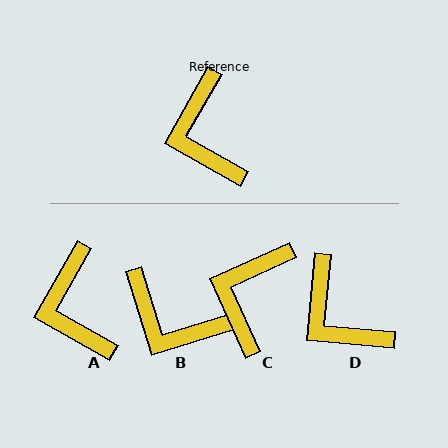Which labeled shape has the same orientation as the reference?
A.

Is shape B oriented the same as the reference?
No, it is off by about 46 degrees.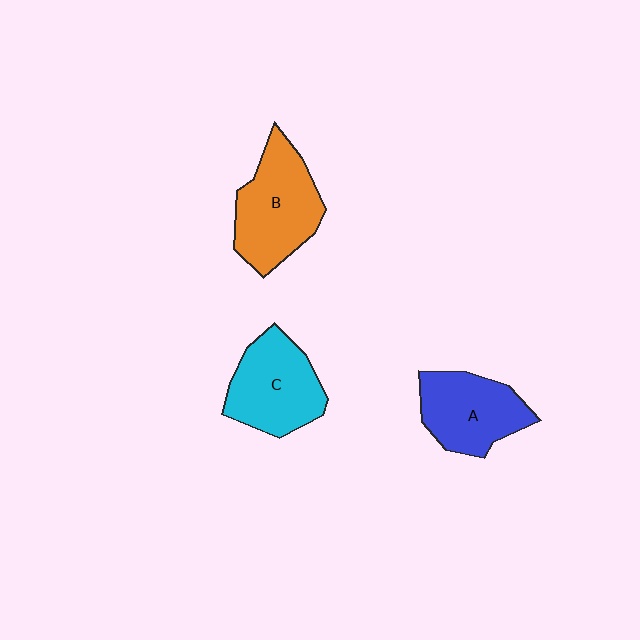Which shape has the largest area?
Shape B (orange).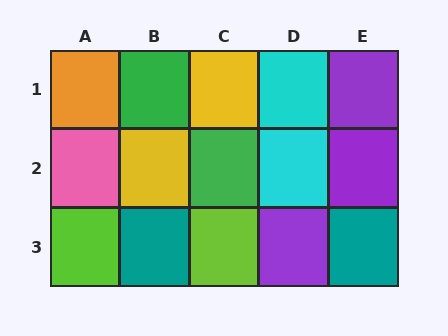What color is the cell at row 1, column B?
Green.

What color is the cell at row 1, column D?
Cyan.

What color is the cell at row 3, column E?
Teal.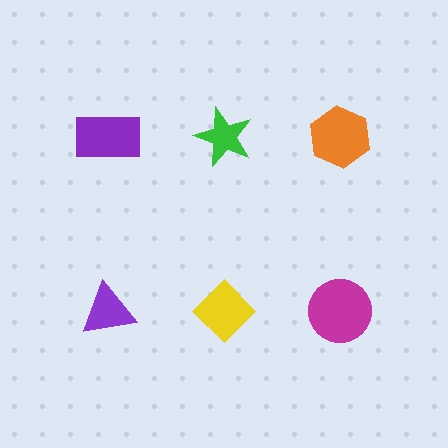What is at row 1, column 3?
An orange hexagon.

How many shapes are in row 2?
3 shapes.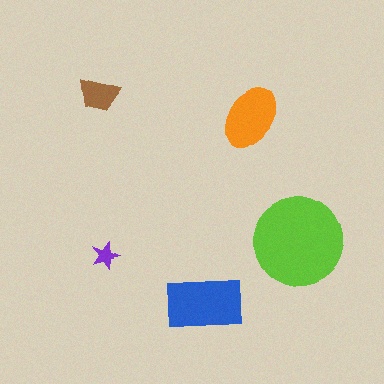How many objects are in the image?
There are 5 objects in the image.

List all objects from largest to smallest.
The lime circle, the blue rectangle, the orange ellipse, the brown trapezoid, the purple star.